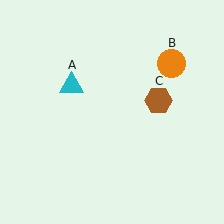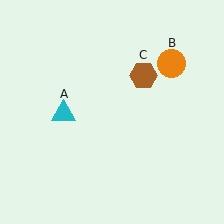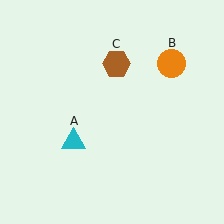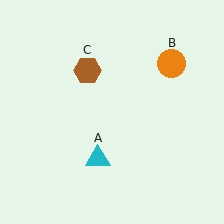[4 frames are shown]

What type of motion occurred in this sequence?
The cyan triangle (object A), brown hexagon (object C) rotated counterclockwise around the center of the scene.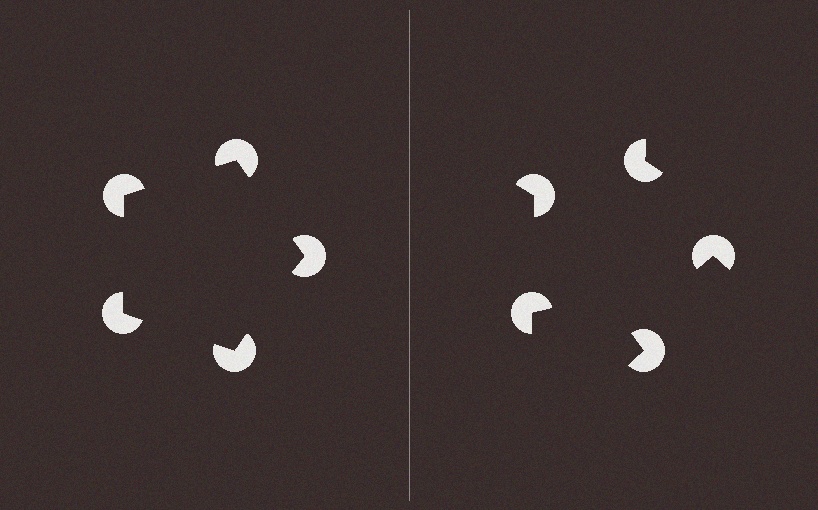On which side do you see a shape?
An illusory pentagon appears on the left side. On the right side the wedge cuts are rotated, so no coherent shape forms.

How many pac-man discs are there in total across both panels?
10 — 5 on each side.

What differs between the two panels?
The pac-man discs are positioned identically on both sides; only the wedge orientations differ. On the left they align to a pentagon; on the right they are misaligned.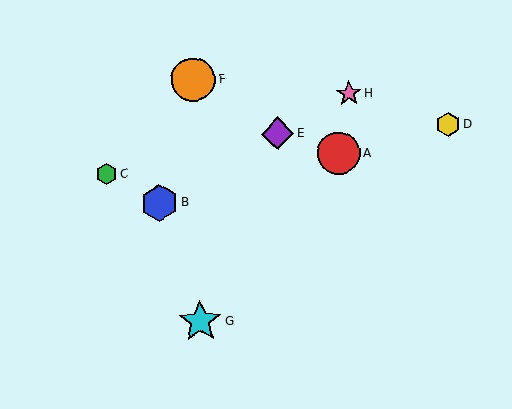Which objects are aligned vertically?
Objects F, G are aligned vertically.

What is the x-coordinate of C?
Object C is at x≈107.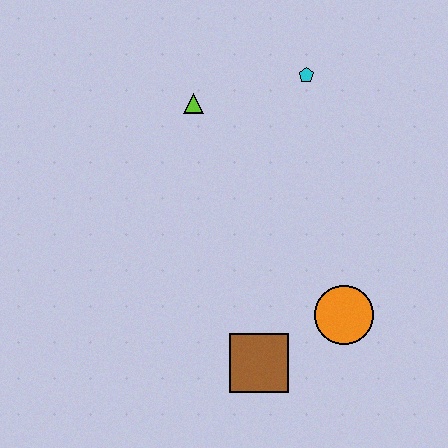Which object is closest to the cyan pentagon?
The lime triangle is closest to the cyan pentagon.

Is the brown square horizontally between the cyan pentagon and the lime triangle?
Yes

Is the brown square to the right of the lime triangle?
Yes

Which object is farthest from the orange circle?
The lime triangle is farthest from the orange circle.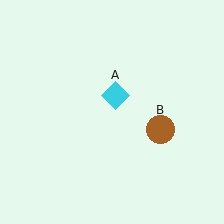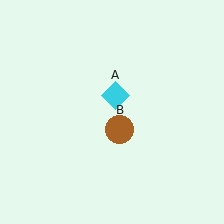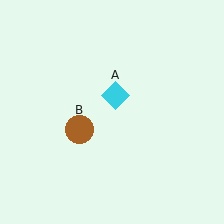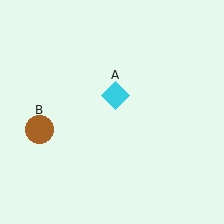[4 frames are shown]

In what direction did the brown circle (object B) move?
The brown circle (object B) moved left.